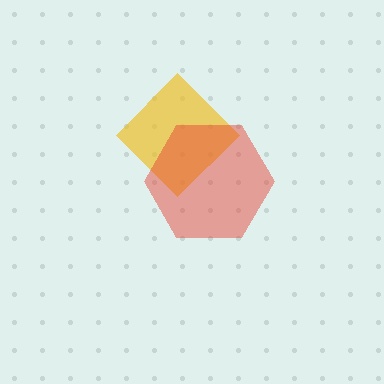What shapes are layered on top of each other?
The layered shapes are: a yellow diamond, a red hexagon.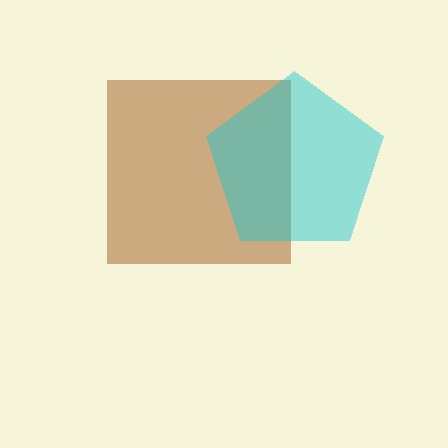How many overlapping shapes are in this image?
There are 2 overlapping shapes in the image.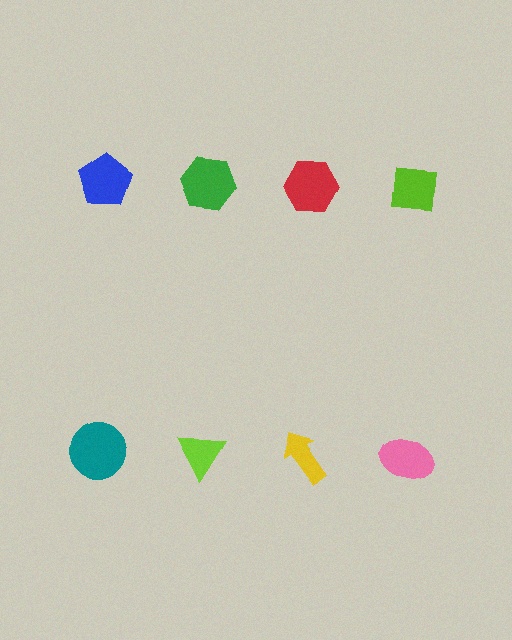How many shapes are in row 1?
4 shapes.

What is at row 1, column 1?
A blue pentagon.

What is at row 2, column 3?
A yellow arrow.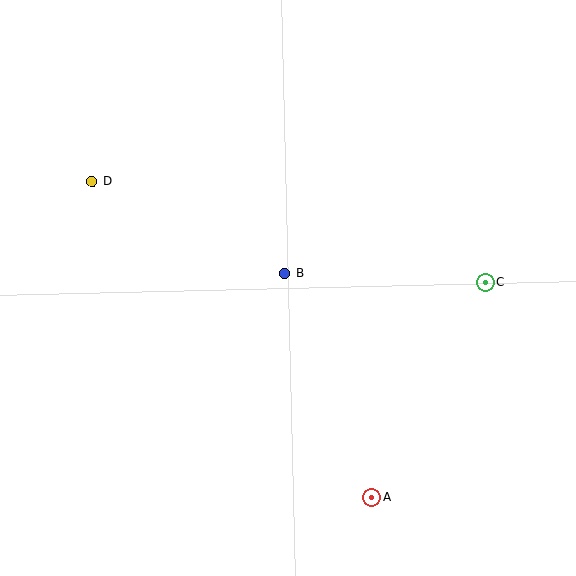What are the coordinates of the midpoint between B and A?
The midpoint between B and A is at (328, 385).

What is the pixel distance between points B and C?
The distance between B and C is 201 pixels.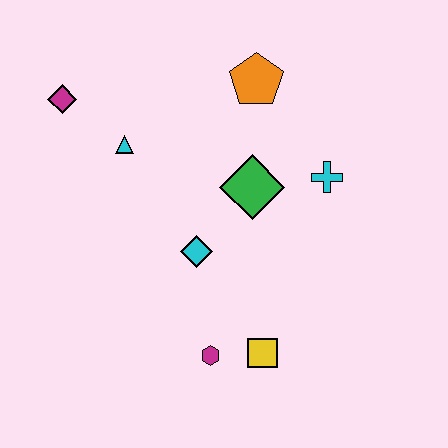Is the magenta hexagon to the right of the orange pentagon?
No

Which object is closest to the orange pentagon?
The green diamond is closest to the orange pentagon.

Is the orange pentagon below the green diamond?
No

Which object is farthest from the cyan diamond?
The magenta diamond is farthest from the cyan diamond.